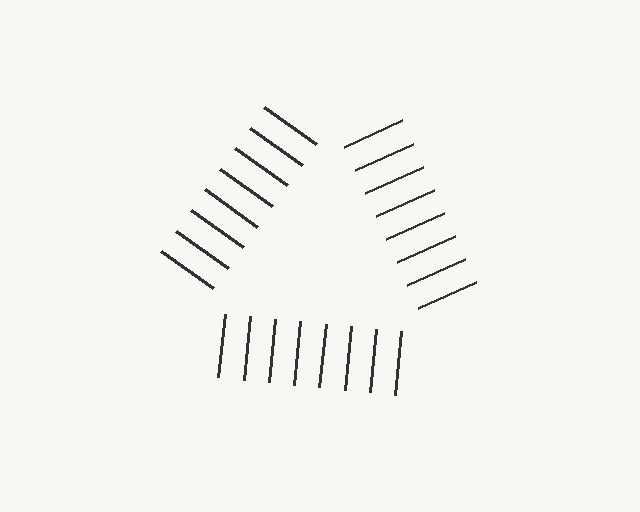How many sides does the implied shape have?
3 sides — the line-ends trace a triangle.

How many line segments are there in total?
24 — 8 along each of the 3 edges.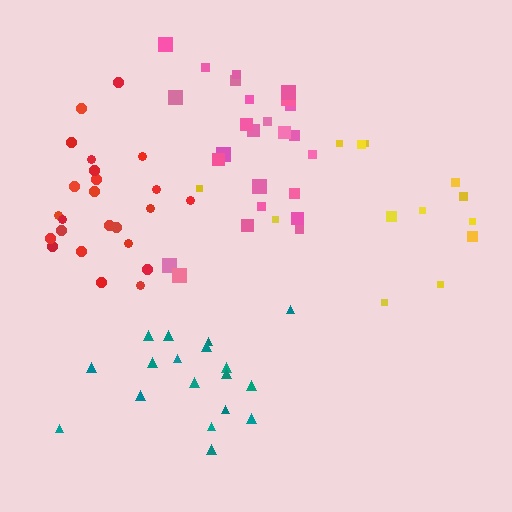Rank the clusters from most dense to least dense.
red, pink, teal, yellow.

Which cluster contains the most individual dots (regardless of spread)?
Pink (25).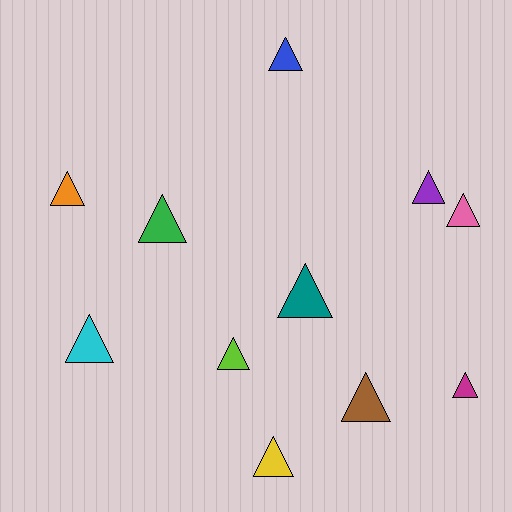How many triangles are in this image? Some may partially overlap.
There are 11 triangles.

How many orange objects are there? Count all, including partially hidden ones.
There is 1 orange object.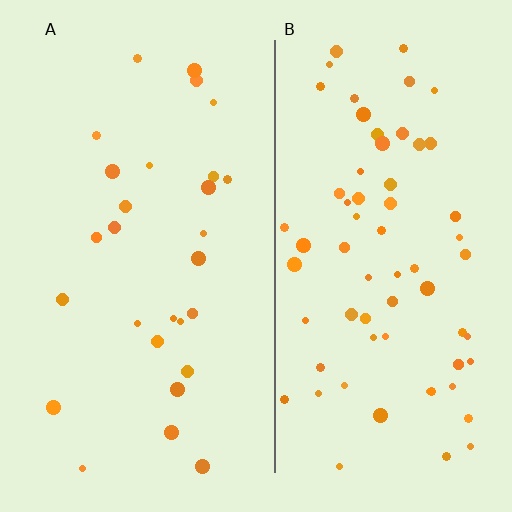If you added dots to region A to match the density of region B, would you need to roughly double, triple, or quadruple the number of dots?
Approximately double.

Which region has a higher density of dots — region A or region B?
B (the right).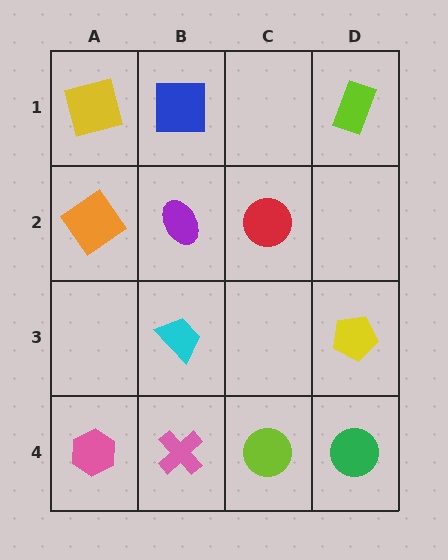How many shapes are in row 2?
3 shapes.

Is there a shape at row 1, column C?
No, that cell is empty.